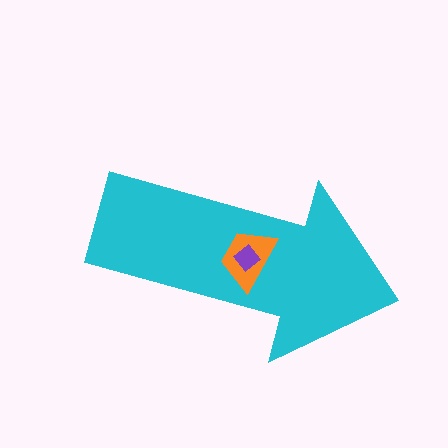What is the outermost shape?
The cyan arrow.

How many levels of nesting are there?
3.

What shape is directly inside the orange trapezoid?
The purple diamond.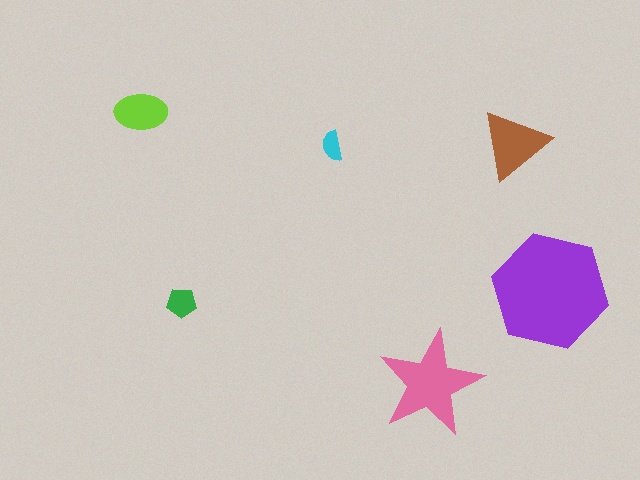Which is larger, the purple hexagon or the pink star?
The purple hexagon.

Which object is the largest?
The purple hexagon.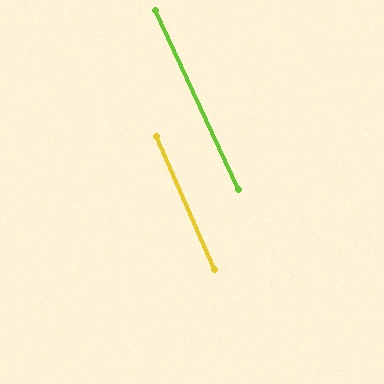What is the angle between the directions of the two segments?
Approximately 1 degree.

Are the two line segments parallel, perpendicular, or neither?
Parallel — their directions differ by only 1.4°.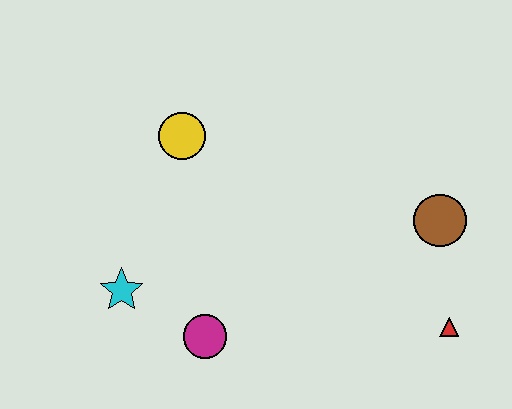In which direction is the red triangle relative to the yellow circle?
The red triangle is to the right of the yellow circle.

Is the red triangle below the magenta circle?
No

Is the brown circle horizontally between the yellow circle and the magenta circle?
No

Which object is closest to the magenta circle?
The cyan star is closest to the magenta circle.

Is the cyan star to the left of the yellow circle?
Yes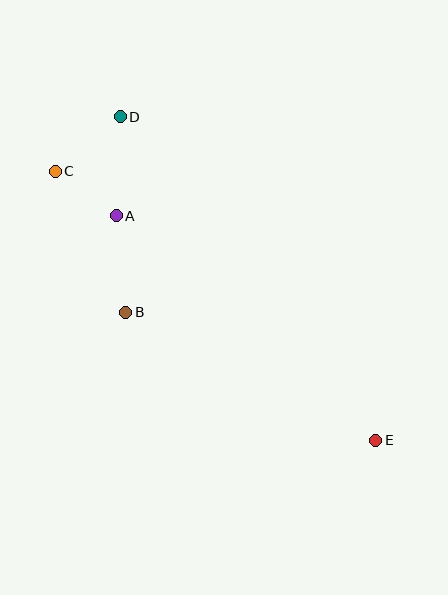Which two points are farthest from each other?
Points C and E are farthest from each other.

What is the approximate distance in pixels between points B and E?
The distance between B and E is approximately 281 pixels.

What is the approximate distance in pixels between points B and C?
The distance between B and C is approximately 158 pixels.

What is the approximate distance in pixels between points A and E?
The distance between A and E is approximately 343 pixels.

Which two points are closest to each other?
Points A and C are closest to each other.